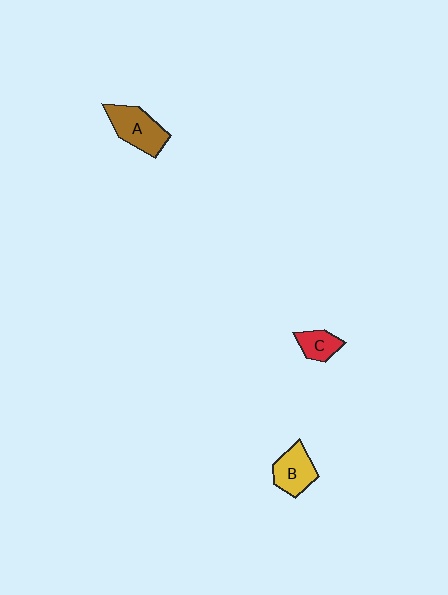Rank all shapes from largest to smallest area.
From largest to smallest: A (brown), B (yellow), C (red).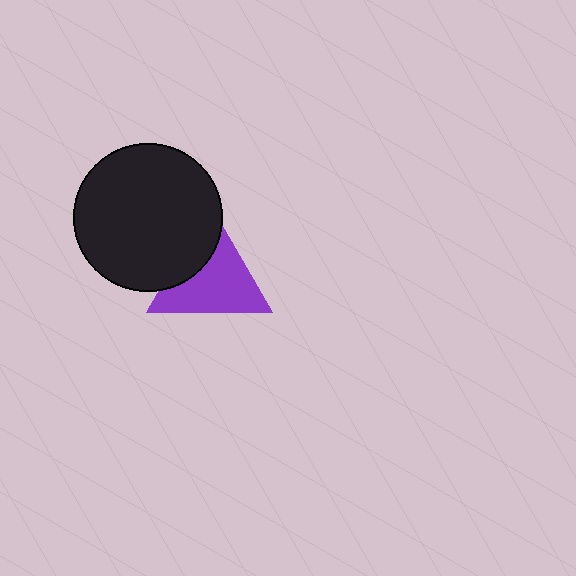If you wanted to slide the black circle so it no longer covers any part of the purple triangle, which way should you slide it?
Slide it toward the upper-left — that is the most direct way to separate the two shapes.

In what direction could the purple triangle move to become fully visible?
The purple triangle could move toward the lower-right. That would shift it out from behind the black circle entirely.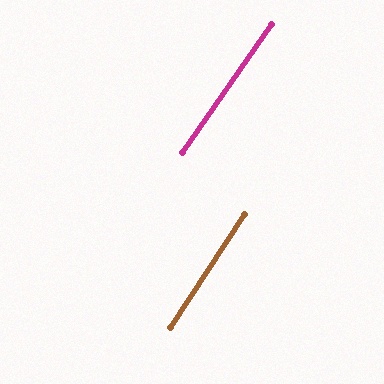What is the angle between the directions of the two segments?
Approximately 2 degrees.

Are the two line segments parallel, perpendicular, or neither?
Parallel — their directions differ by only 1.6°.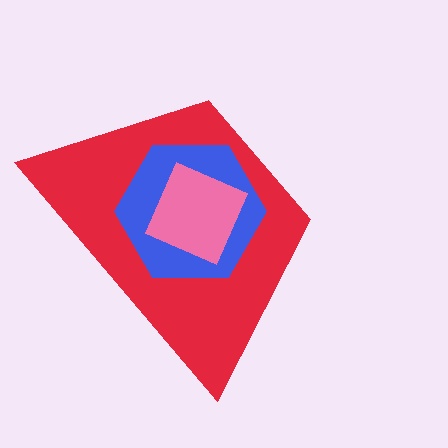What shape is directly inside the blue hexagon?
The pink diamond.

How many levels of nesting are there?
3.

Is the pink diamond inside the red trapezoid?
Yes.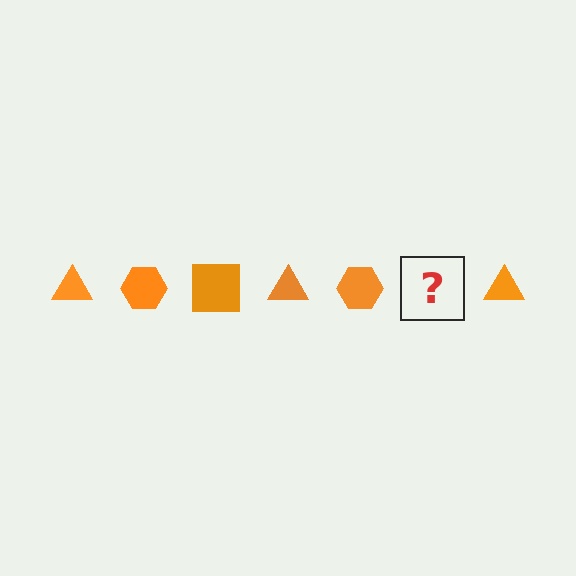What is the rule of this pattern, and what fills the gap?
The rule is that the pattern cycles through triangle, hexagon, square shapes in orange. The gap should be filled with an orange square.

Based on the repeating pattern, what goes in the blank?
The blank should be an orange square.